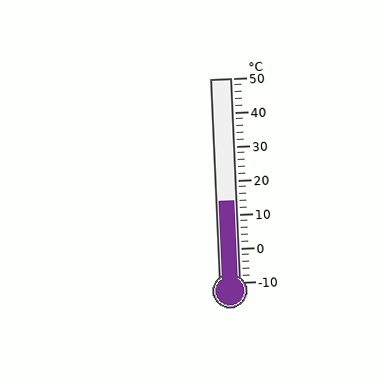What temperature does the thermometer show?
The thermometer shows approximately 14°C.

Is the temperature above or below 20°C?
The temperature is below 20°C.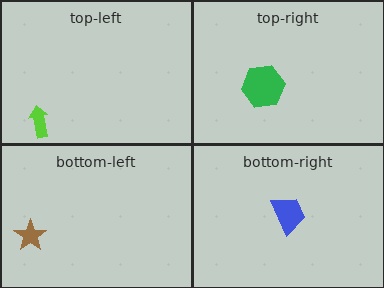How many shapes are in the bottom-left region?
1.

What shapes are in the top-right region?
The green hexagon.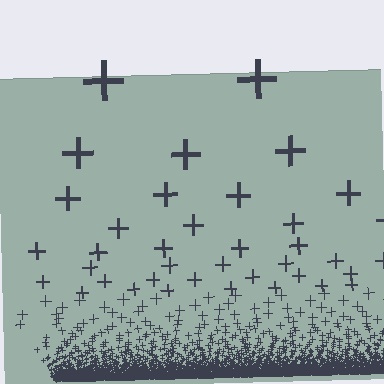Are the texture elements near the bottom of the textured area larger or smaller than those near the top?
Smaller. The gradient is inverted — elements near the bottom are smaller and denser.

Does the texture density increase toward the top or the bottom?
Density increases toward the bottom.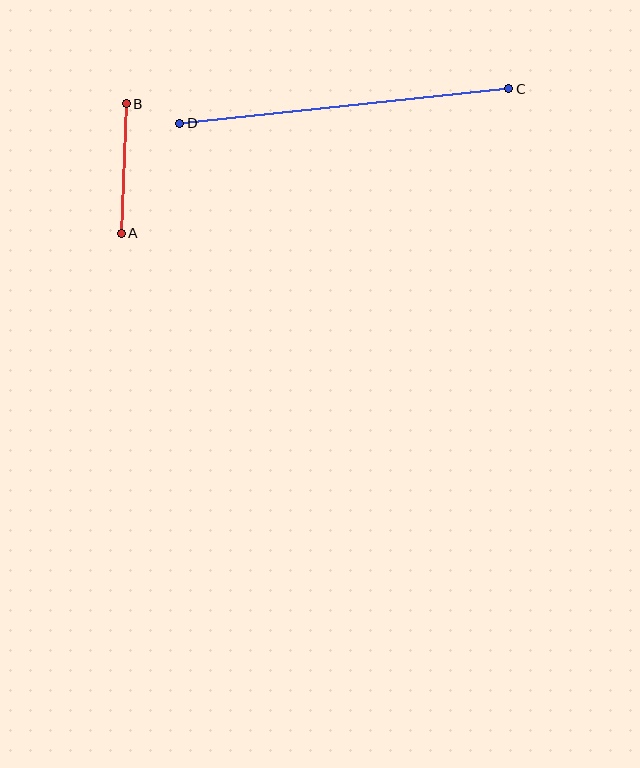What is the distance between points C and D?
The distance is approximately 331 pixels.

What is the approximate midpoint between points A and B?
The midpoint is at approximately (124, 168) pixels.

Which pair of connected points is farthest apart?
Points C and D are farthest apart.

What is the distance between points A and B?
The distance is approximately 129 pixels.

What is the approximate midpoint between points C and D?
The midpoint is at approximately (344, 106) pixels.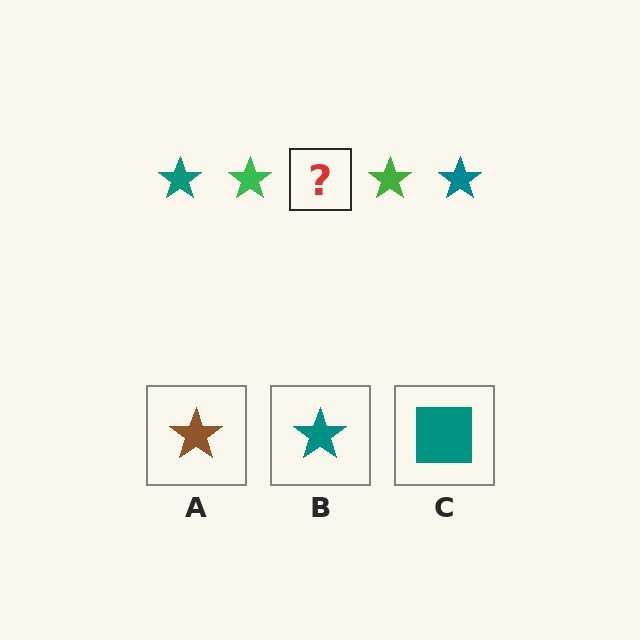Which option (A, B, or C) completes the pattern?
B.